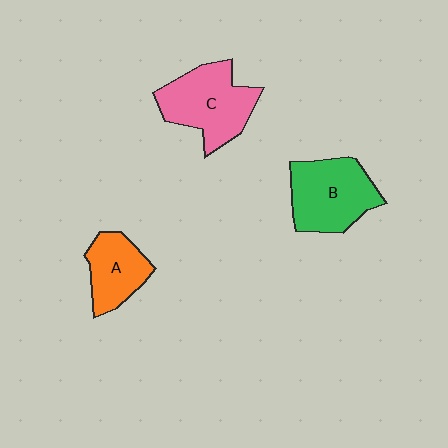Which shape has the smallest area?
Shape A (orange).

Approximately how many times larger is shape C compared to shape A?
Approximately 1.5 times.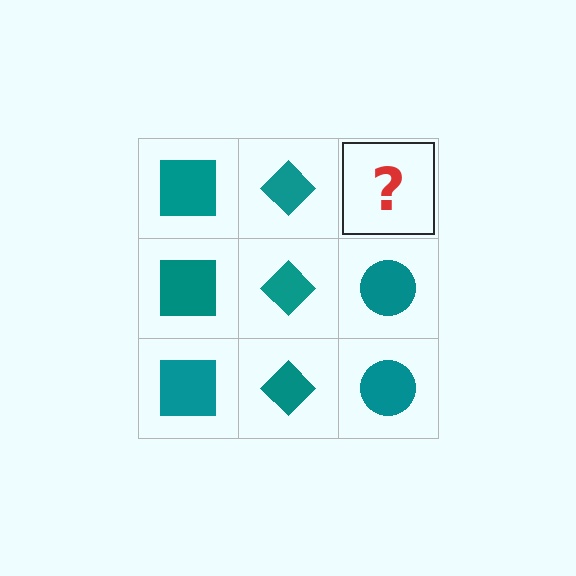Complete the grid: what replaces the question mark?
The question mark should be replaced with a teal circle.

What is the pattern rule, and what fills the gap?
The rule is that each column has a consistent shape. The gap should be filled with a teal circle.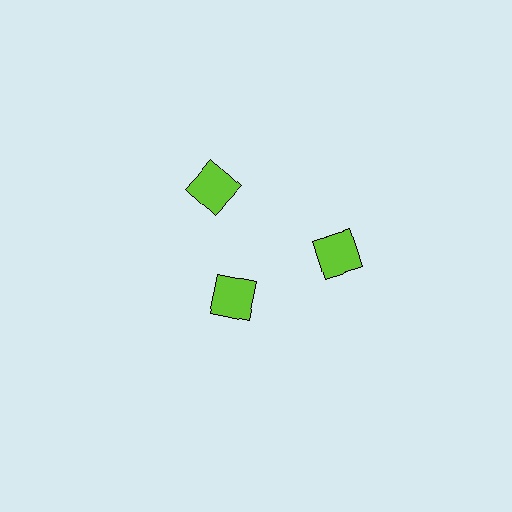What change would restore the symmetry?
The symmetry would be restored by moving it outward, back onto the ring so that all 3 squares sit at equal angles and equal distance from the center.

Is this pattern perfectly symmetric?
No. The 3 lime squares are arranged in a ring, but one element near the 7 o'clock position is pulled inward toward the center, breaking the 3-fold rotational symmetry.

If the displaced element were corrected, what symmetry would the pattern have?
It would have 3-fold rotational symmetry — the pattern would map onto itself every 120 degrees.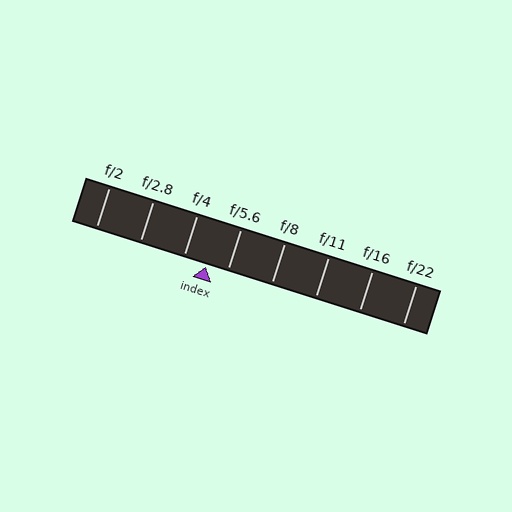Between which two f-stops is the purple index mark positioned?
The index mark is between f/4 and f/5.6.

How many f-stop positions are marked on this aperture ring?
There are 8 f-stop positions marked.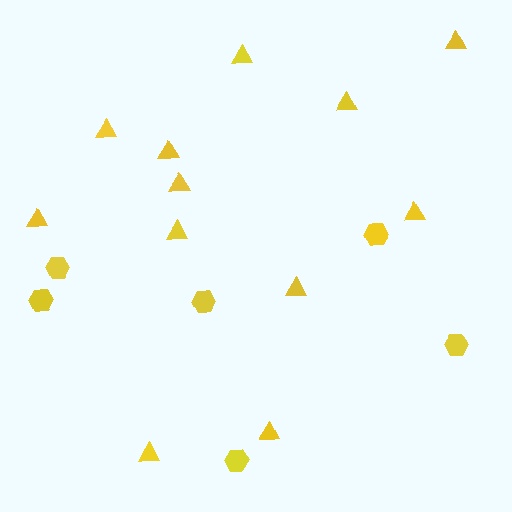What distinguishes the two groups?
There are 2 groups: one group of triangles (12) and one group of hexagons (6).